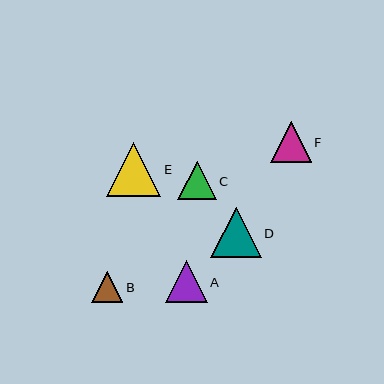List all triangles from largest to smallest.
From largest to smallest: E, D, A, F, C, B.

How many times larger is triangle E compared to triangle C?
Triangle E is approximately 1.4 times the size of triangle C.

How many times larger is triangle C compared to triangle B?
Triangle C is approximately 1.2 times the size of triangle B.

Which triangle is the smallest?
Triangle B is the smallest with a size of approximately 31 pixels.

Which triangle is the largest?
Triangle E is the largest with a size of approximately 54 pixels.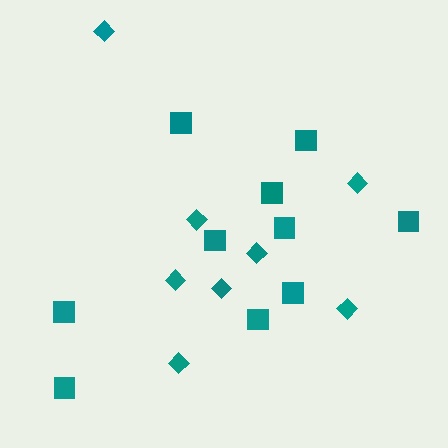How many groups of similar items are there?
There are 2 groups: one group of diamonds (8) and one group of squares (10).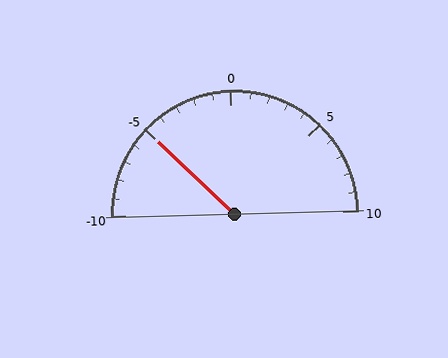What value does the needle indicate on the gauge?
The needle indicates approximately -5.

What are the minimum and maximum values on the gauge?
The gauge ranges from -10 to 10.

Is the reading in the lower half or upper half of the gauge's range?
The reading is in the lower half of the range (-10 to 10).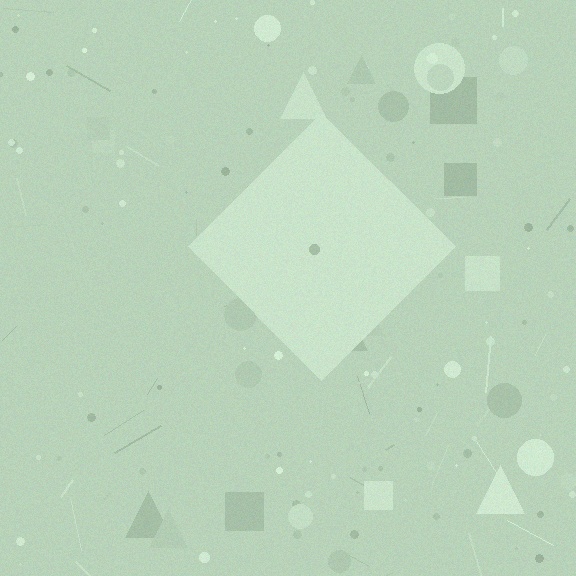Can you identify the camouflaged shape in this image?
The camouflaged shape is a diamond.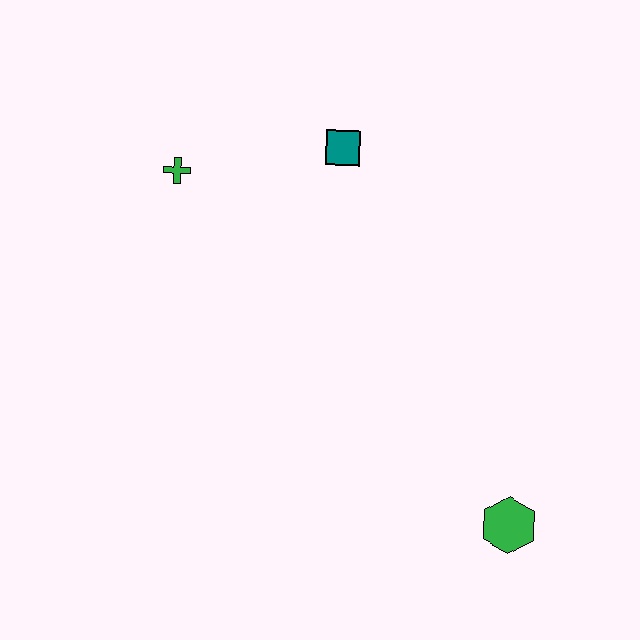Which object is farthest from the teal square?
The green hexagon is farthest from the teal square.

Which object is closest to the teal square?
The green cross is closest to the teal square.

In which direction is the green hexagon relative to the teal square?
The green hexagon is below the teal square.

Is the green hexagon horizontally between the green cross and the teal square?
No